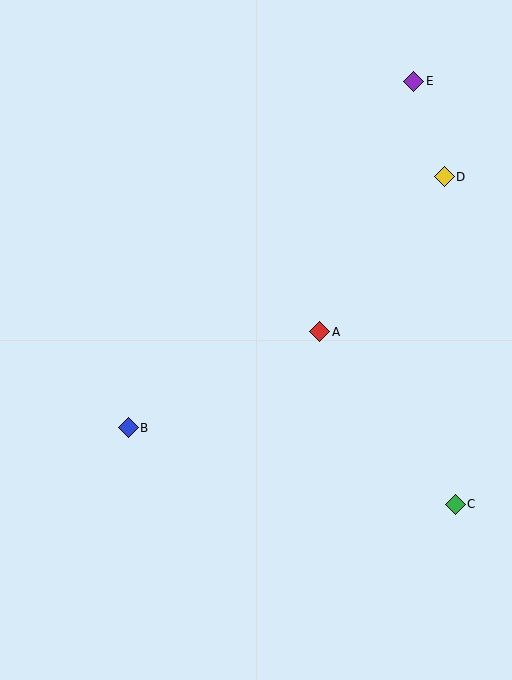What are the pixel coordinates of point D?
Point D is at (444, 177).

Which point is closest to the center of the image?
Point A at (320, 332) is closest to the center.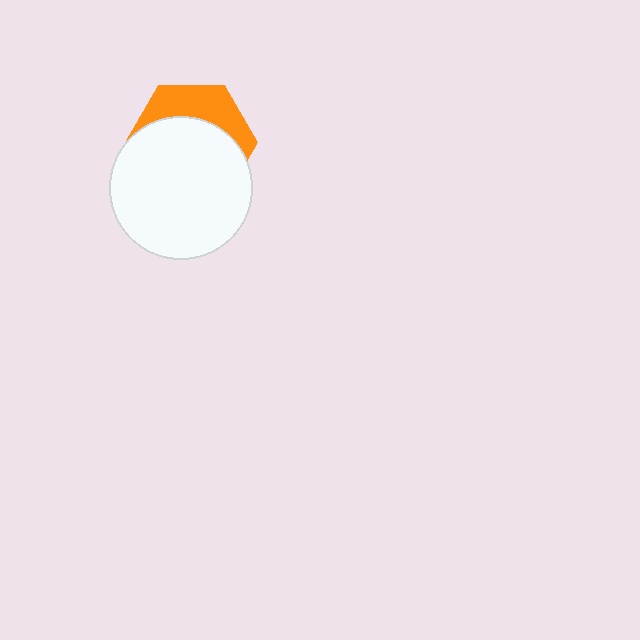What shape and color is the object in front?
The object in front is a white circle.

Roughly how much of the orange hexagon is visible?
A small part of it is visible (roughly 34%).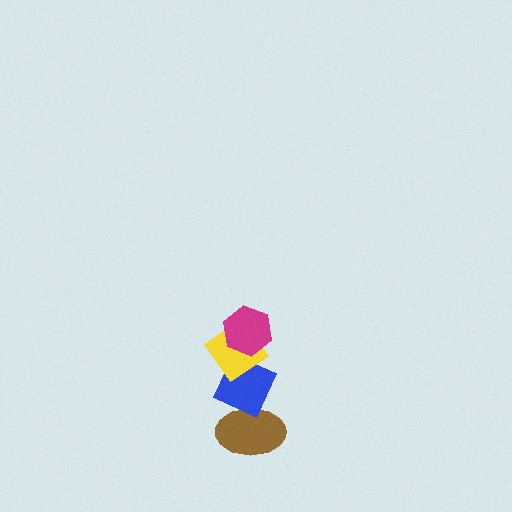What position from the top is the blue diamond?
The blue diamond is 3rd from the top.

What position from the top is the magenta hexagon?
The magenta hexagon is 1st from the top.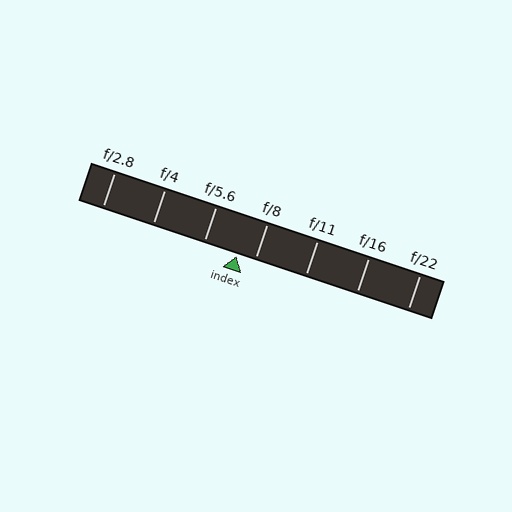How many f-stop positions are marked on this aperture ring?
There are 7 f-stop positions marked.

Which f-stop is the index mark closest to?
The index mark is closest to f/8.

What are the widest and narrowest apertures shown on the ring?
The widest aperture shown is f/2.8 and the narrowest is f/22.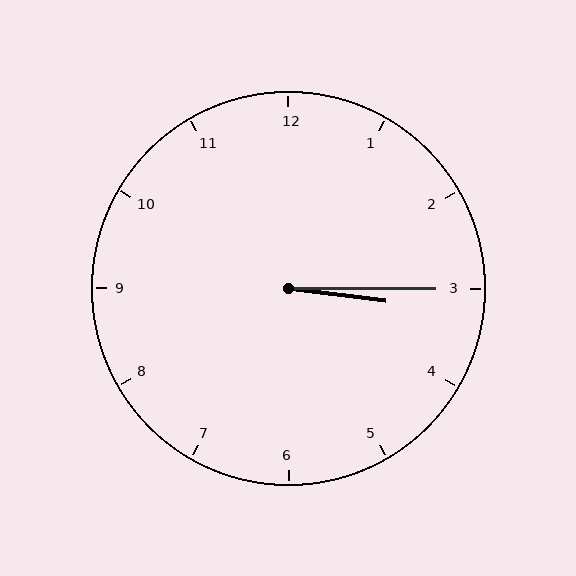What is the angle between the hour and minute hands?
Approximately 8 degrees.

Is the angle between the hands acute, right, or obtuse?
It is acute.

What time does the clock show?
3:15.